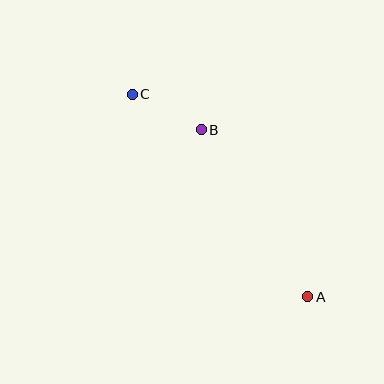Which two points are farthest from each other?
Points A and C are farthest from each other.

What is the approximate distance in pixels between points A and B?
The distance between A and B is approximately 198 pixels.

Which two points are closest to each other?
Points B and C are closest to each other.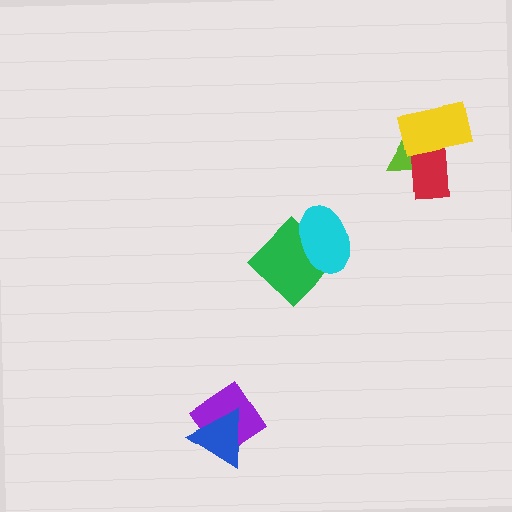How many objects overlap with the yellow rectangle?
2 objects overlap with the yellow rectangle.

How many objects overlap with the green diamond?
1 object overlaps with the green diamond.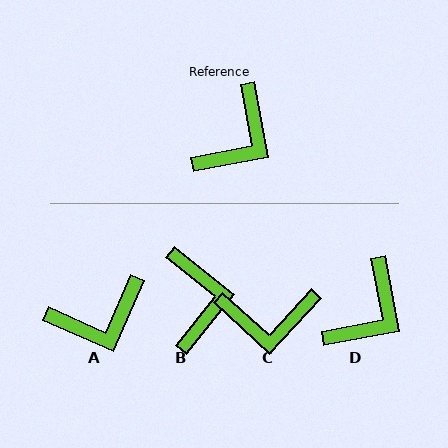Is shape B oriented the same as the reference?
No, it is off by about 41 degrees.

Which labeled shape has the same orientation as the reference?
D.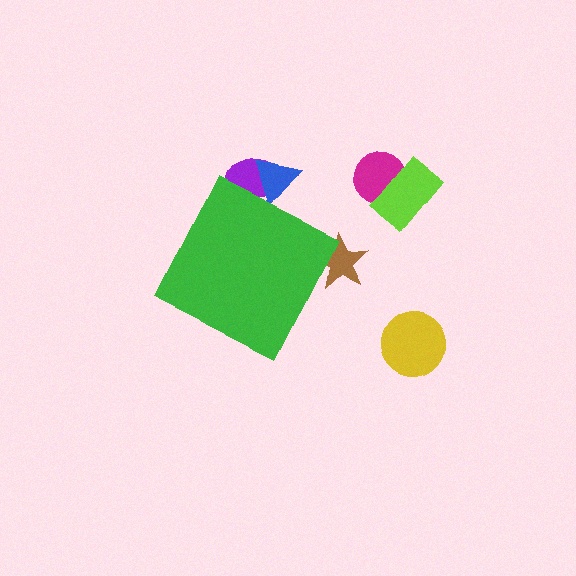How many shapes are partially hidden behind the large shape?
3 shapes are partially hidden.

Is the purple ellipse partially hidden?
Yes, the purple ellipse is partially hidden behind the green diamond.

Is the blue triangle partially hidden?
Yes, the blue triangle is partially hidden behind the green diamond.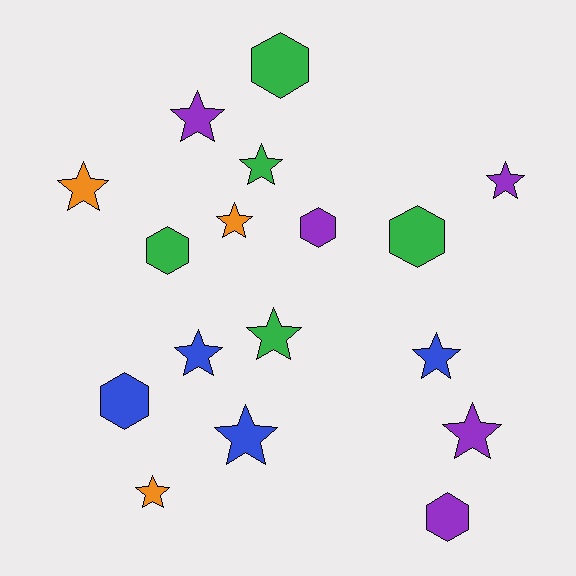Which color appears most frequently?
Purple, with 5 objects.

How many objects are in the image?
There are 17 objects.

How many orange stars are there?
There are 3 orange stars.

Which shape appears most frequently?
Star, with 11 objects.